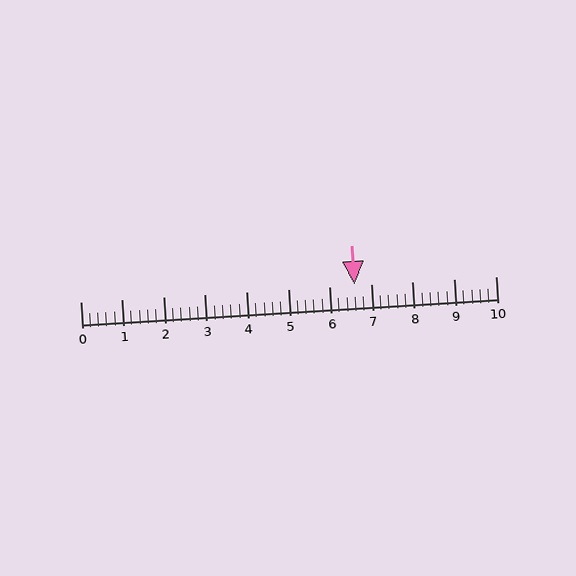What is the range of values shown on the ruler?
The ruler shows values from 0 to 10.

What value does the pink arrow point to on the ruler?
The pink arrow points to approximately 6.6.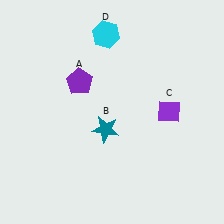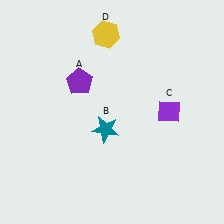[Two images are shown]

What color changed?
The hexagon (D) changed from cyan in Image 1 to yellow in Image 2.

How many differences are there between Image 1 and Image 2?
There is 1 difference between the two images.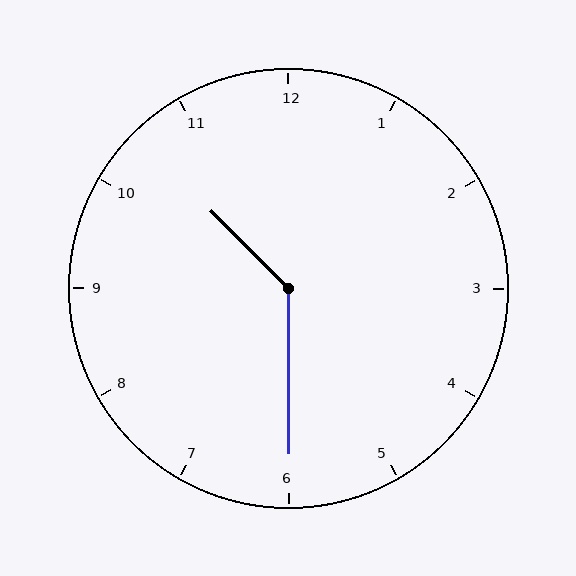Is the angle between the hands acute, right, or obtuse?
It is obtuse.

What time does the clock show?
10:30.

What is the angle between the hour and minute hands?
Approximately 135 degrees.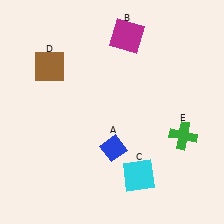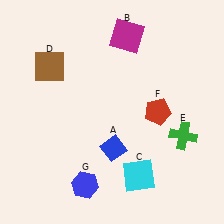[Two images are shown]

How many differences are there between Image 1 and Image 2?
There are 2 differences between the two images.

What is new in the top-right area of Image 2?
A red pentagon (F) was added in the top-right area of Image 2.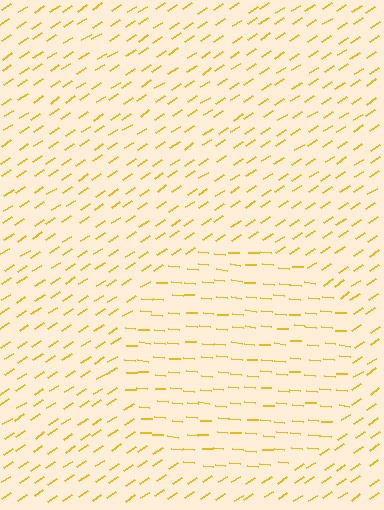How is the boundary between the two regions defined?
The boundary is defined purely by a change in line orientation (approximately 38 degrees difference). All lines are the same color and thickness.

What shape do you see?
I see a circle.